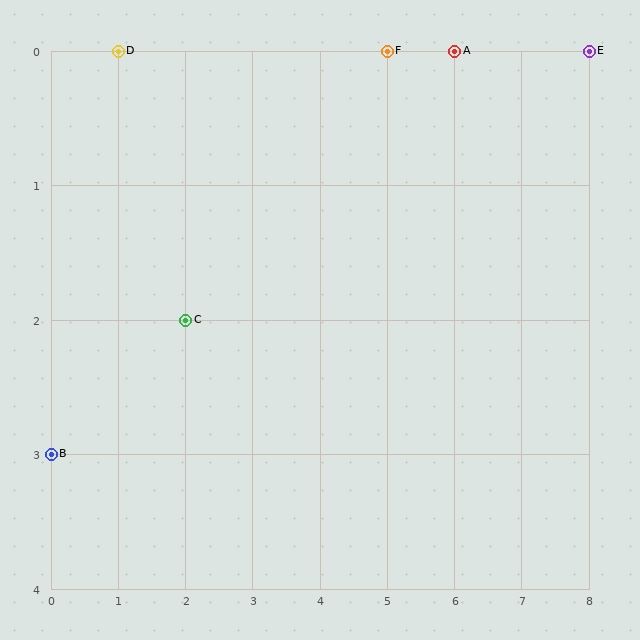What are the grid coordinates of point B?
Point B is at grid coordinates (0, 3).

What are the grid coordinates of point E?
Point E is at grid coordinates (8, 0).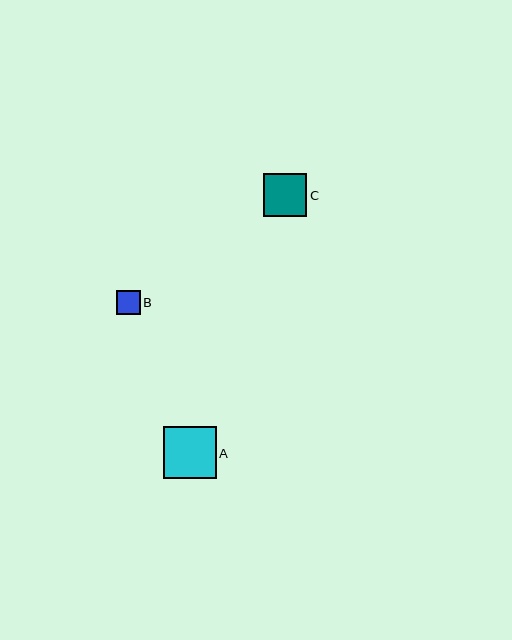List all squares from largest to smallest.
From largest to smallest: A, C, B.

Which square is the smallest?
Square B is the smallest with a size of approximately 24 pixels.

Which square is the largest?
Square A is the largest with a size of approximately 53 pixels.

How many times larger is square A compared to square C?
Square A is approximately 1.2 times the size of square C.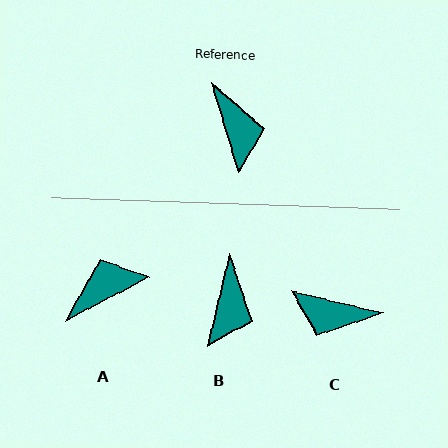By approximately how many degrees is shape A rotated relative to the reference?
Approximately 100 degrees counter-clockwise.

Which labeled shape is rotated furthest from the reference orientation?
C, about 120 degrees away.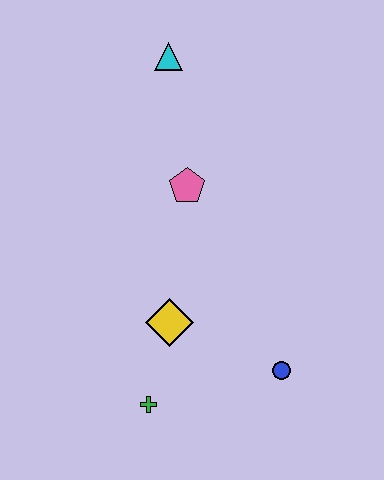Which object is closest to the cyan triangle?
The pink pentagon is closest to the cyan triangle.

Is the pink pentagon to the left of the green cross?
No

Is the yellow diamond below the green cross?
No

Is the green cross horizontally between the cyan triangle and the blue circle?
No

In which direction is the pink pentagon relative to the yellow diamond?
The pink pentagon is above the yellow diamond.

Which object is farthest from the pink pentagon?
The green cross is farthest from the pink pentagon.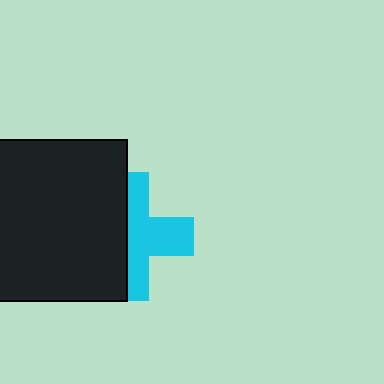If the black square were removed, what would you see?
You would see the complete cyan cross.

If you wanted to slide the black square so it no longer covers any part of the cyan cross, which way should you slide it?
Slide it left — that is the most direct way to separate the two shapes.